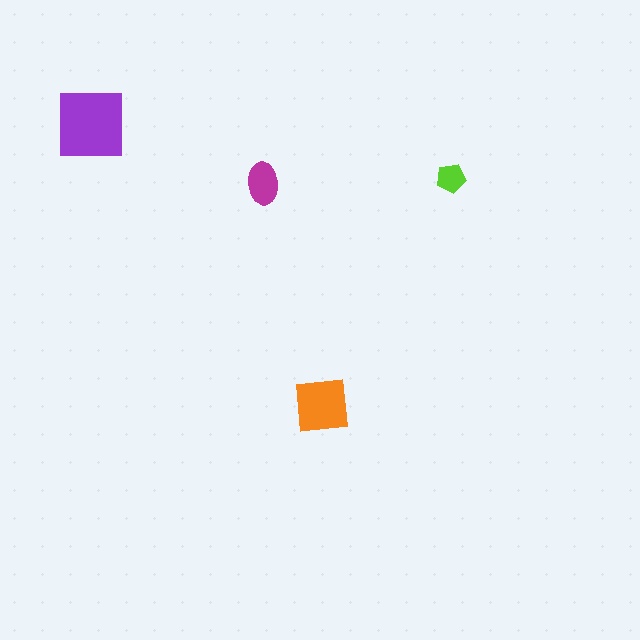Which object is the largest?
The purple square.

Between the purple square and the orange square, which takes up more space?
The purple square.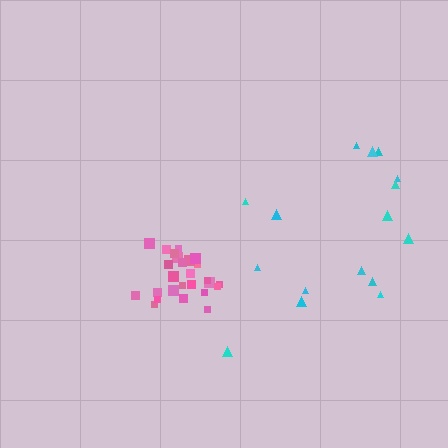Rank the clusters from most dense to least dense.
pink, cyan.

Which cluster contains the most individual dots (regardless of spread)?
Pink (26).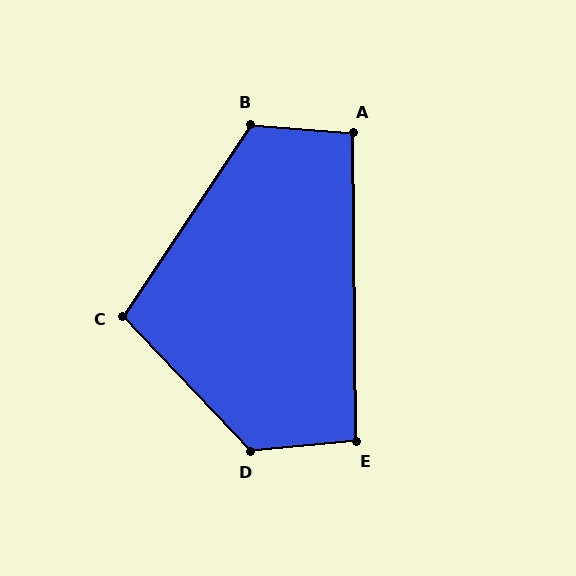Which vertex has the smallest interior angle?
E, at approximately 95 degrees.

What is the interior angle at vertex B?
Approximately 119 degrees (obtuse).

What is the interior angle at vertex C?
Approximately 103 degrees (obtuse).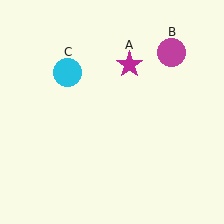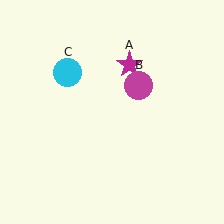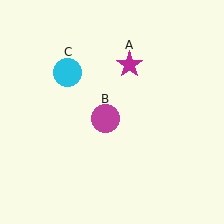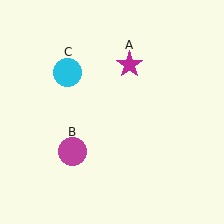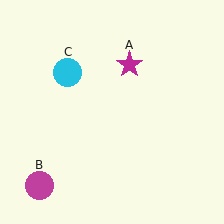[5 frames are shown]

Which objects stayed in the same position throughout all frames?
Magenta star (object A) and cyan circle (object C) remained stationary.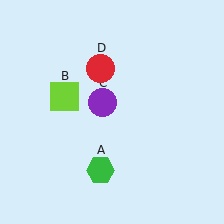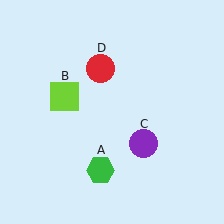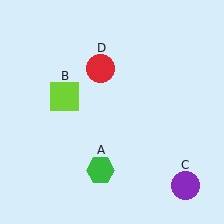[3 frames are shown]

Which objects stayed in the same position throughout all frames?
Green hexagon (object A) and lime square (object B) and red circle (object D) remained stationary.